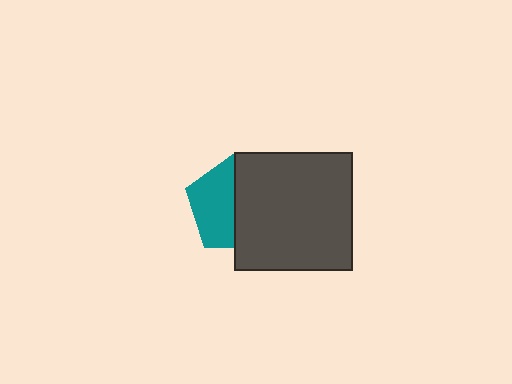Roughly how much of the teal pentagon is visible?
About half of it is visible (roughly 47%).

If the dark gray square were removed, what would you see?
You would see the complete teal pentagon.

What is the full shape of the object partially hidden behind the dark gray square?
The partially hidden object is a teal pentagon.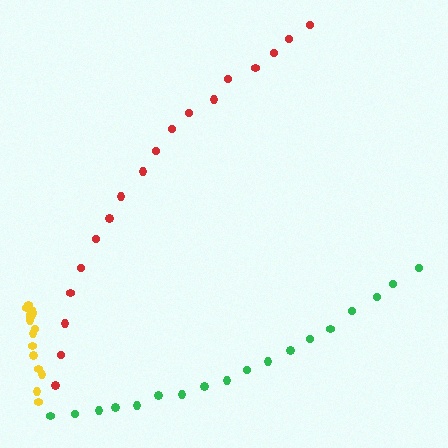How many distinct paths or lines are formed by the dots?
There are 3 distinct paths.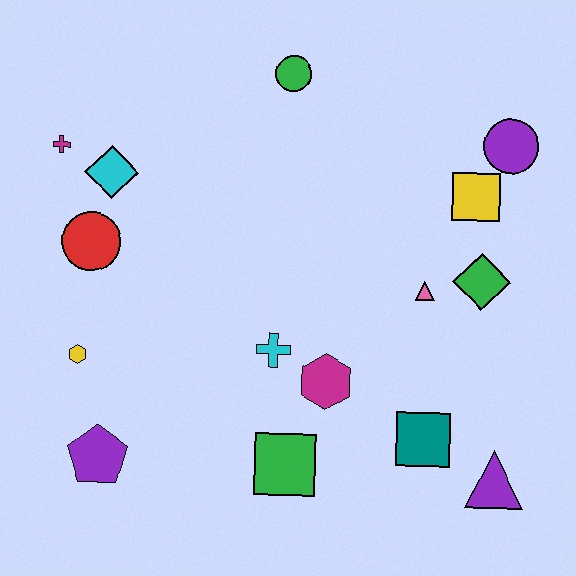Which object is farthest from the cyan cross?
The purple circle is farthest from the cyan cross.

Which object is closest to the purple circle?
The yellow square is closest to the purple circle.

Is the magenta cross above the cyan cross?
Yes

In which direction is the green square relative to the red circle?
The green square is below the red circle.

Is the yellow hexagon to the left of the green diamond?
Yes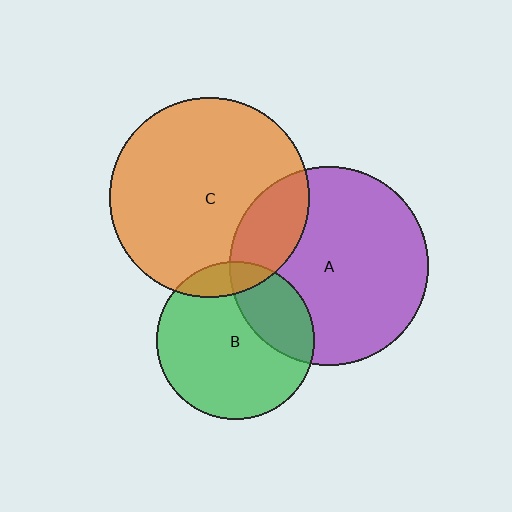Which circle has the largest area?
Circle C (orange).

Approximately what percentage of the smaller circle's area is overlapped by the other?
Approximately 10%.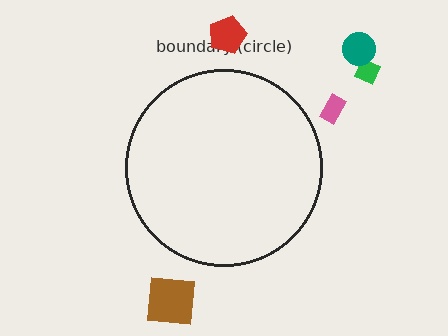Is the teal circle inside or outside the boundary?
Outside.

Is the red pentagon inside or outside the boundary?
Outside.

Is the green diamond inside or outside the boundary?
Outside.